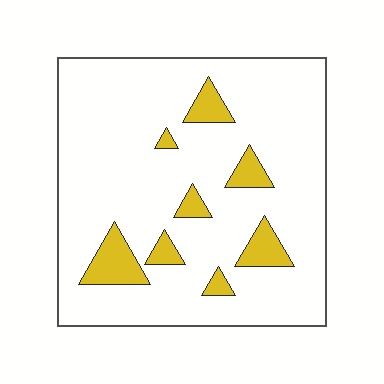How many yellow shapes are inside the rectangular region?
8.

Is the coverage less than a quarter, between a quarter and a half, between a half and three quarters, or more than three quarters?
Less than a quarter.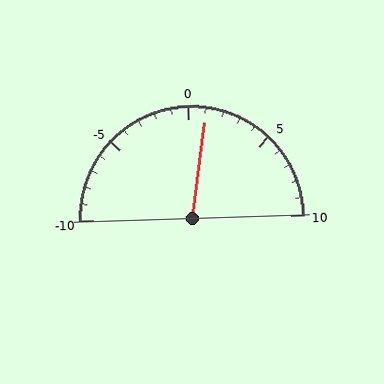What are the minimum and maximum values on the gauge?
The gauge ranges from -10 to 10.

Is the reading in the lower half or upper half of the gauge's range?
The reading is in the upper half of the range (-10 to 10).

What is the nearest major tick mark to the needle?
The nearest major tick mark is 0.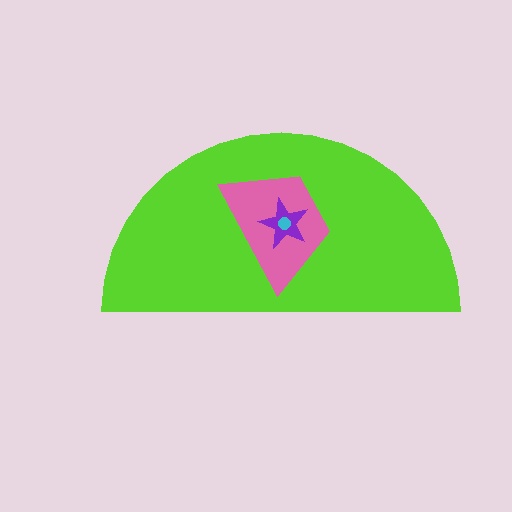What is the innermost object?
The cyan circle.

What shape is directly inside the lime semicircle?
The pink trapezoid.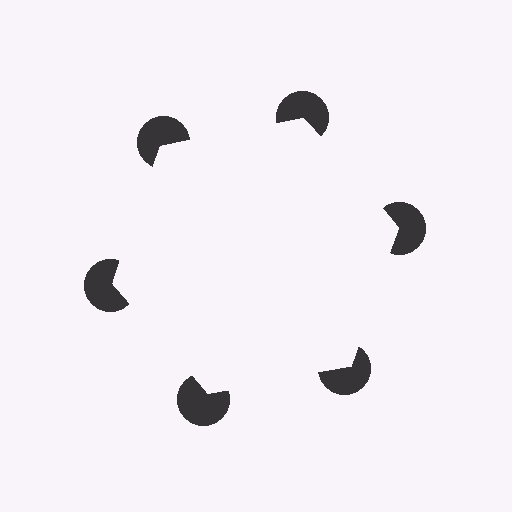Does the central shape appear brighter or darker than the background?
It typically appears slightly brighter than the background, even though no actual brightness change is drawn.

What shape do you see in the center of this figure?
An illusory hexagon — its edges are inferred from the aligned wedge cuts in the pac-man discs, not physically drawn.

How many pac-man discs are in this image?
There are 6 — one at each vertex of the illusory hexagon.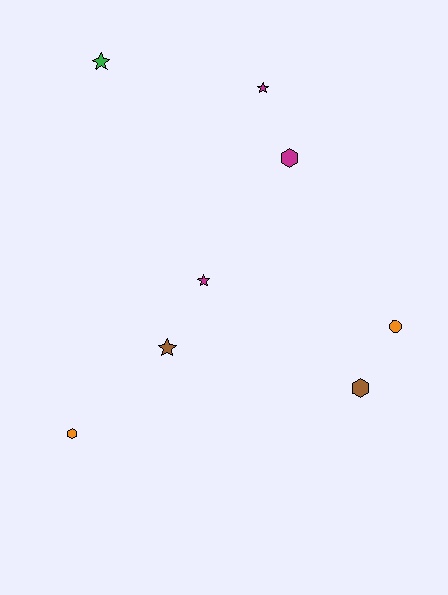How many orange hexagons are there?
There is 1 orange hexagon.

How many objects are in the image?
There are 8 objects.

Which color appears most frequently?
Magenta, with 3 objects.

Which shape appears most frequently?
Star, with 4 objects.